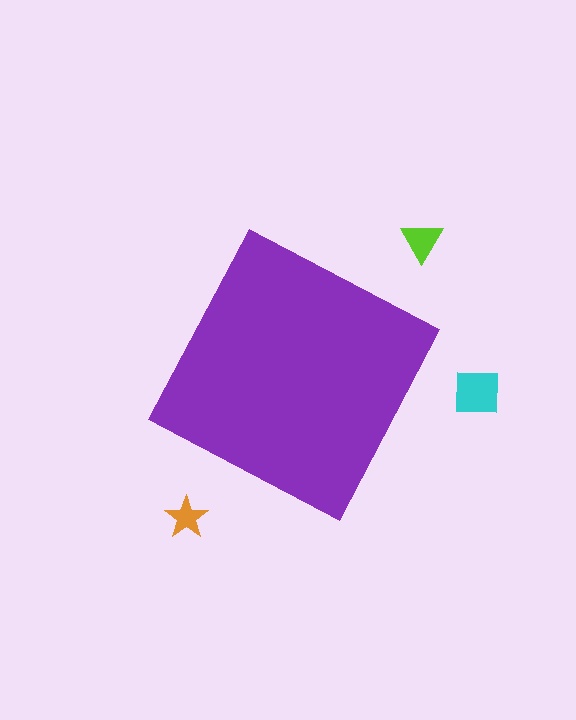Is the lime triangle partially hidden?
No, the lime triangle is fully visible.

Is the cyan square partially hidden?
No, the cyan square is fully visible.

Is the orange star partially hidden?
No, the orange star is fully visible.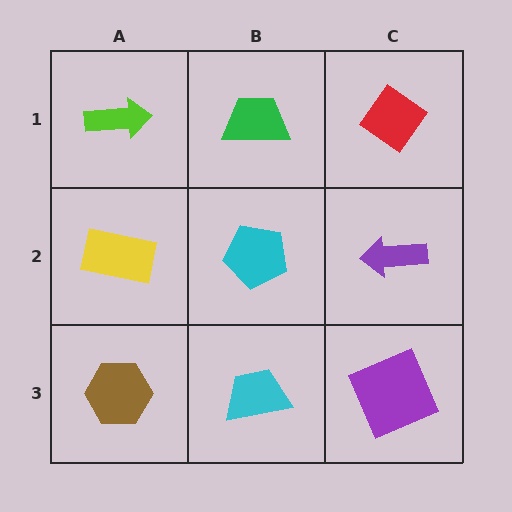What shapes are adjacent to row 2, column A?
A lime arrow (row 1, column A), a brown hexagon (row 3, column A), a cyan pentagon (row 2, column B).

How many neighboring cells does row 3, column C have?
2.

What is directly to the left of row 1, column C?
A green trapezoid.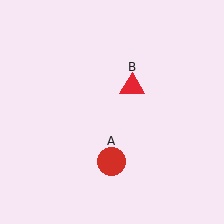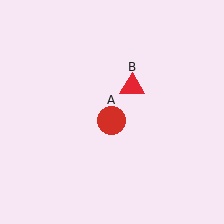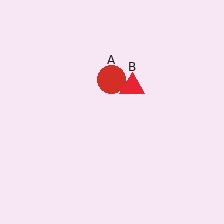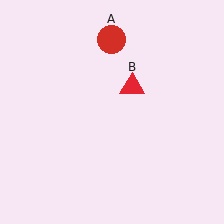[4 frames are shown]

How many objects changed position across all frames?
1 object changed position: red circle (object A).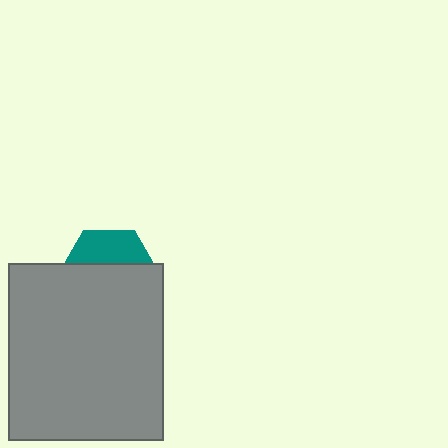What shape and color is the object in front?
The object in front is a gray rectangle.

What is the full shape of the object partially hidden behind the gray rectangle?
The partially hidden object is a teal hexagon.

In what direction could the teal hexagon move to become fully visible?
The teal hexagon could move up. That would shift it out from behind the gray rectangle entirely.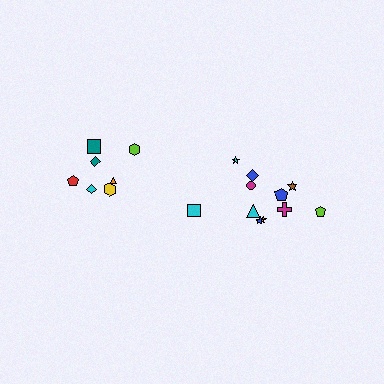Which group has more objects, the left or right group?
The right group.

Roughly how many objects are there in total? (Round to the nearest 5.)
Roughly 20 objects in total.